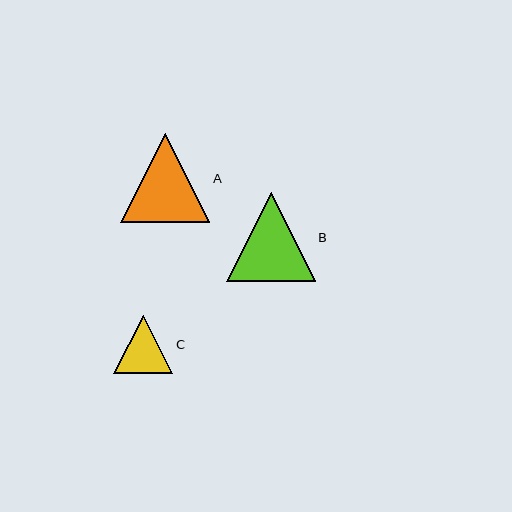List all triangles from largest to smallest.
From largest to smallest: A, B, C.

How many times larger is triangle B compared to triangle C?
Triangle B is approximately 1.5 times the size of triangle C.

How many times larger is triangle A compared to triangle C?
Triangle A is approximately 1.5 times the size of triangle C.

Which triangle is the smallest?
Triangle C is the smallest with a size of approximately 59 pixels.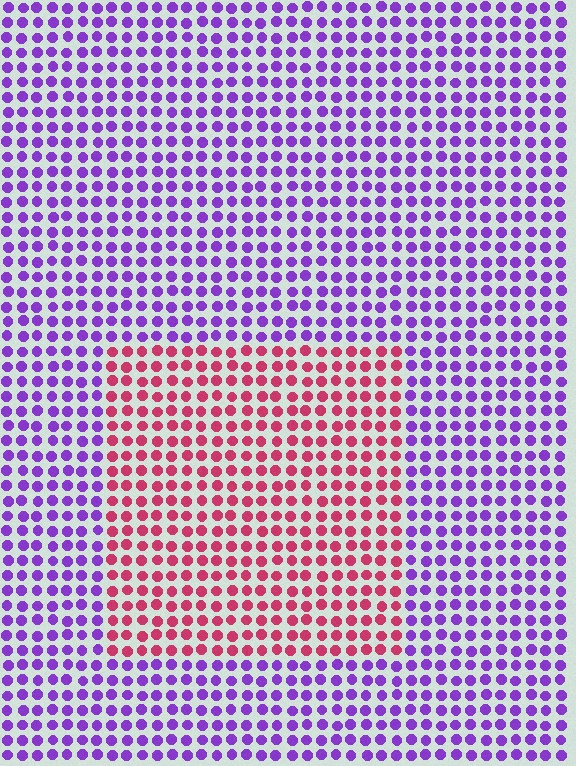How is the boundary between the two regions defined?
The boundary is defined purely by a slight shift in hue (about 66 degrees). Spacing, size, and orientation are identical on both sides.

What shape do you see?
I see a rectangle.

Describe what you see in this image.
The image is filled with small purple elements in a uniform arrangement. A rectangle-shaped region is visible where the elements are tinted to a slightly different hue, forming a subtle color boundary.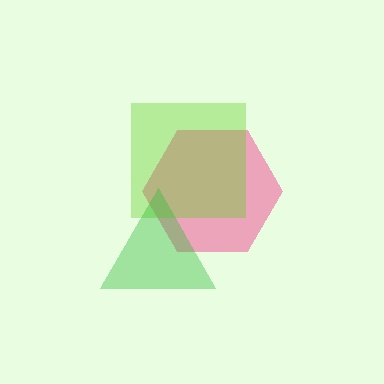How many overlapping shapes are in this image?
There are 3 overlapping shapes in the image.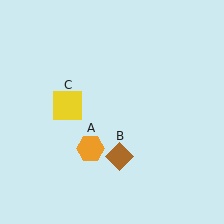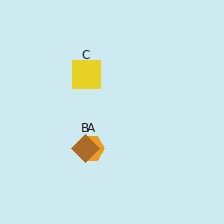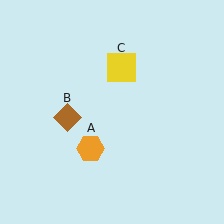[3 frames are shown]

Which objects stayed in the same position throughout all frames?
Orange hexagon (object A) remained stationary.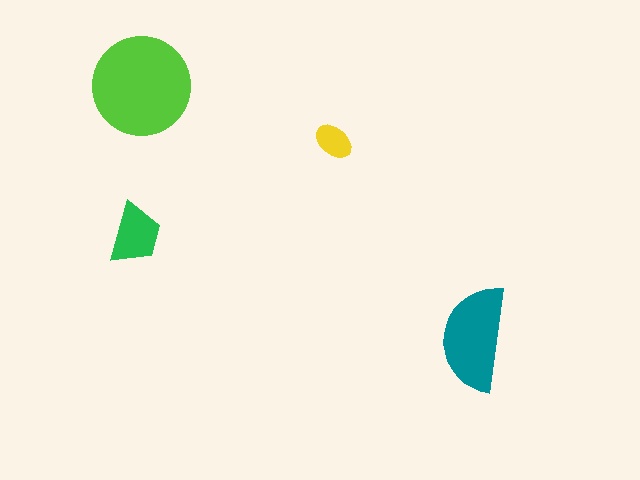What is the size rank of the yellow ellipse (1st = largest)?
4th.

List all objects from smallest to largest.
The yellow ellipse, the green trapezoid, the teal semicircle, the lime circle.